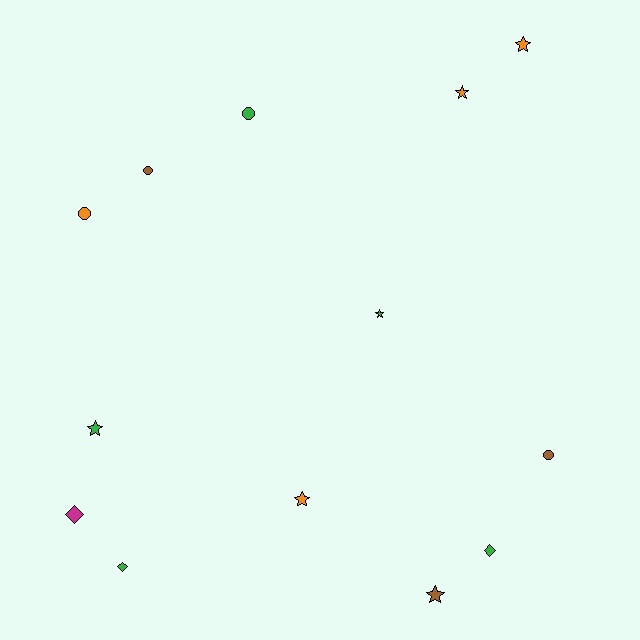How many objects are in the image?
There are 13 objects.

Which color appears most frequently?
Green, with 5 objects.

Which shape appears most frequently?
Star, with 6 objects.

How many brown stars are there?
There is 1 brown star.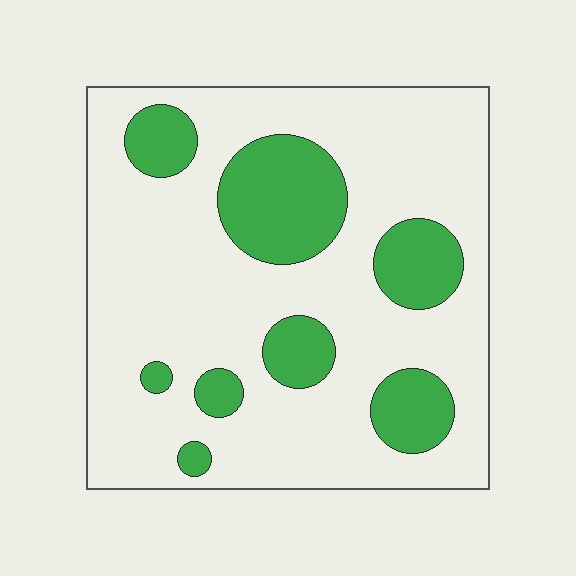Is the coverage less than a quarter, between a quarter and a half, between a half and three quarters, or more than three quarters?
Less than a quarter.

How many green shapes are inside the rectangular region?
8.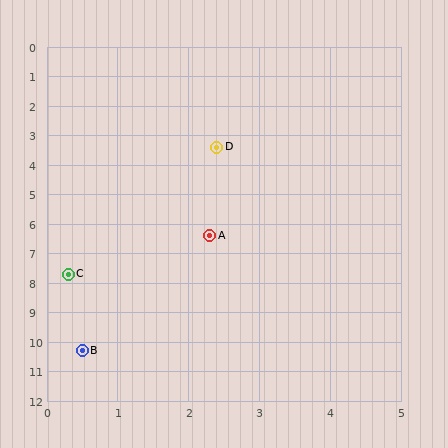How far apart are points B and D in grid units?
Points B and D are about 7.2 grid units apart.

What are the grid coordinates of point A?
Point A is at approximately (2.3, 6.4).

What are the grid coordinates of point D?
Point D is at approximately (2.4, 3.4).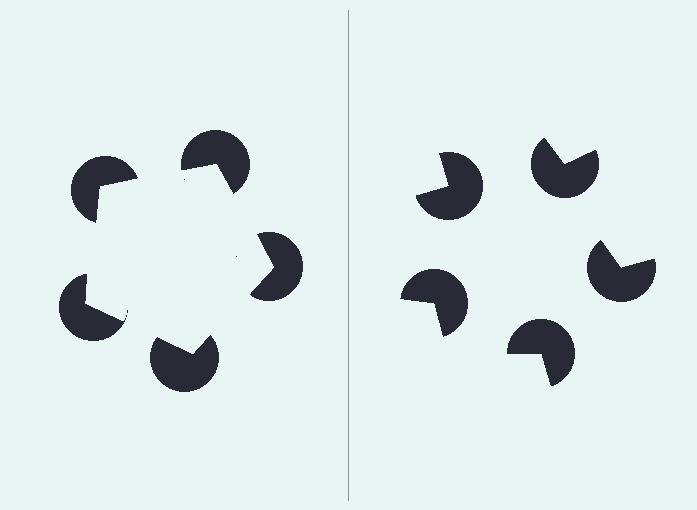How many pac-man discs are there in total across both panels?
10 — 5 on each side.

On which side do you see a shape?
An illusory pentagon appears on the left side. On the right side the wedge cuts are rotated, so no coherent shape forms.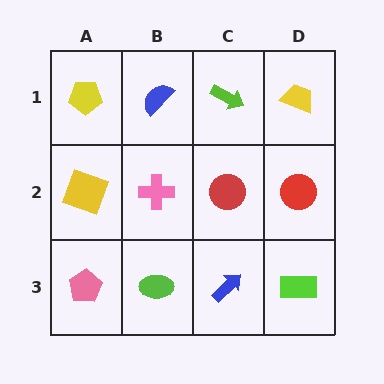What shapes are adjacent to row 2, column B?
A blue semicircle (row 1, column B), a lime ellipse (row 3, column B), a yellow square (row 2, column A), a red circle (row 2, column C).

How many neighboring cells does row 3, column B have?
3.